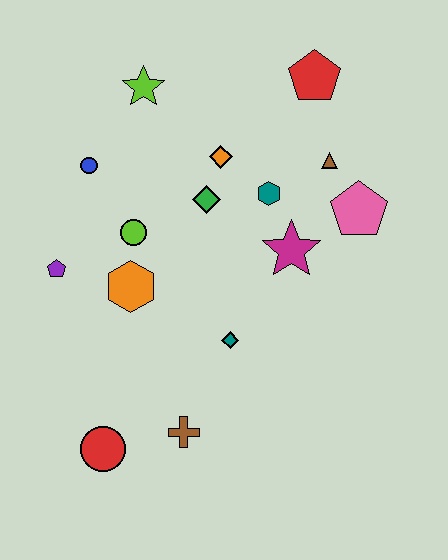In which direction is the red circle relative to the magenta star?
The red circle is below the magenta star.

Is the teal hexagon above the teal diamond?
Yes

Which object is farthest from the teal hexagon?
The red circle is farthest from the teal hexagon.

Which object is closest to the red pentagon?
The brown triangle is closest to the red pentagon.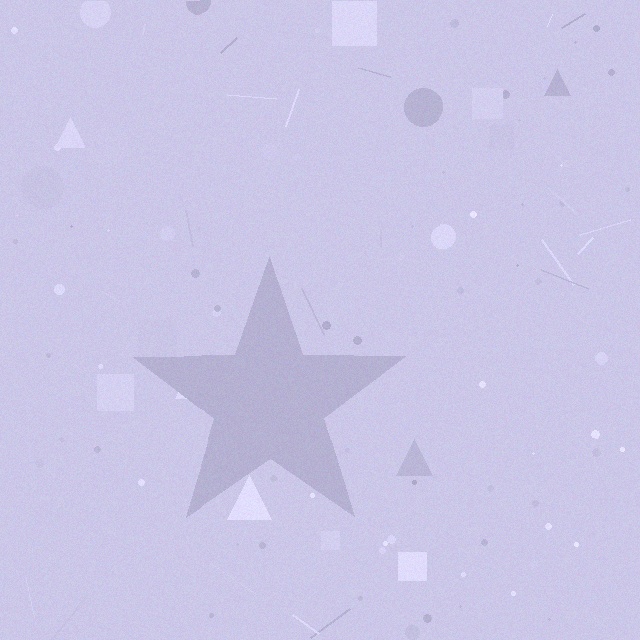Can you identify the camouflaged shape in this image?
The camouflaged shape is a star.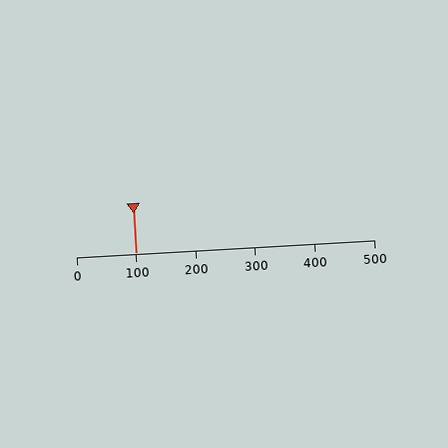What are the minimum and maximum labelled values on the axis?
The axis runs from 0 to 500.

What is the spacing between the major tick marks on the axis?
The major ticks are spaced 100 apart.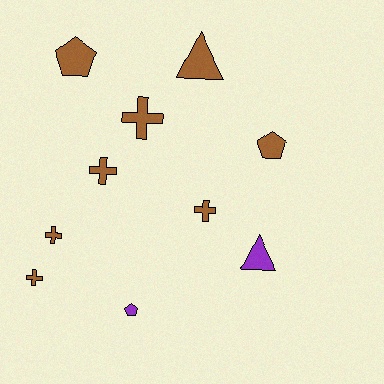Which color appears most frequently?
Brown, with 8 objects.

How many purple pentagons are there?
There is 1 purple pentagon.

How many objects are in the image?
There are 10 objects.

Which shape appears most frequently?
Cross, with 5 objects.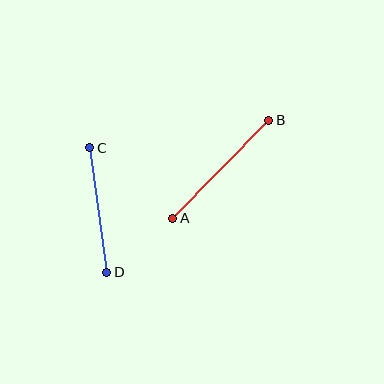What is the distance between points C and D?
The distance is approximately 125 pixels.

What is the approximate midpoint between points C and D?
The midpoint is at approximately (98, 210) pixels.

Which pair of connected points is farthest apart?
Points A and B are farthest apart.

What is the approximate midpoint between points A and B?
The midpoint is at approximately (221, 169) pixels.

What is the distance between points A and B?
The distance is approximately 137 pixels.